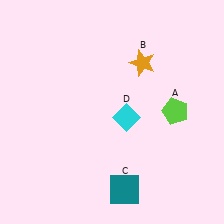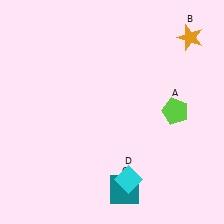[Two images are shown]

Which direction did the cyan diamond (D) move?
The cyan diamond (D) moved down.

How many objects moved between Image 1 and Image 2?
2 objects moved between the two images.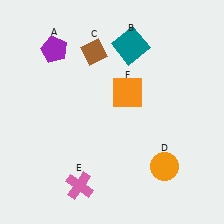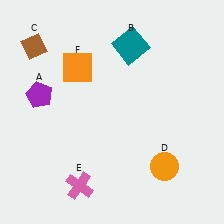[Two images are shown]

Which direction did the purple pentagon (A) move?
The purple pentagon (A) moved down.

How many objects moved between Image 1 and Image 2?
3 objects moved between the two images.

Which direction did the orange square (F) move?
The orange square (F) moved left.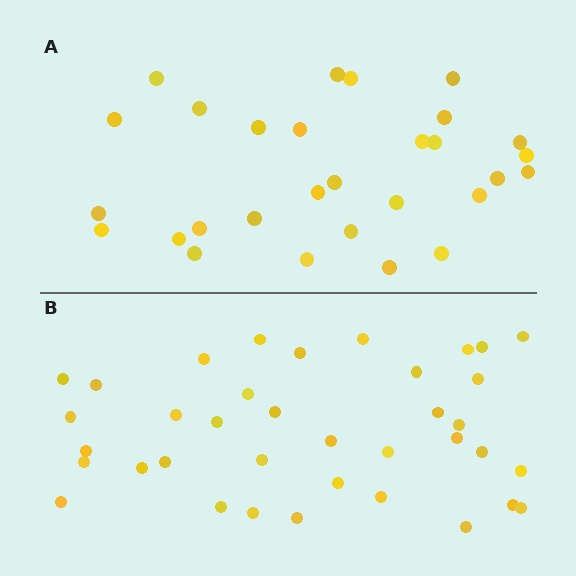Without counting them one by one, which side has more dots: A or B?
Region B (the bottom region) has more dots.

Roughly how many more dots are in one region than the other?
Region B has roughly 8 or so more dots than region A.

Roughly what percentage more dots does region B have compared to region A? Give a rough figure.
About 30% more.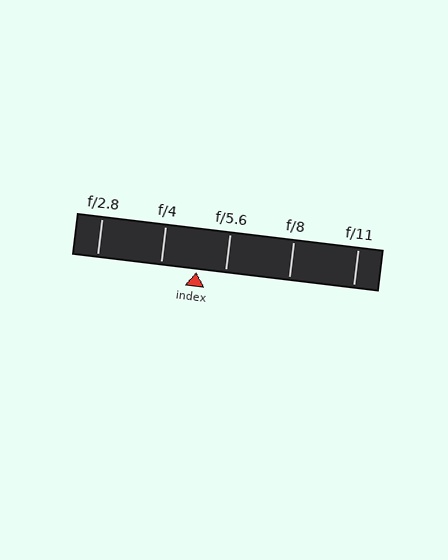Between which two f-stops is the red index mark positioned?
The index mark is between f/4 and f/5.6.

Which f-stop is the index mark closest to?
The index mark is closest to f/5.6.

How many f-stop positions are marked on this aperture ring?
There are 5 f-stop positions marked.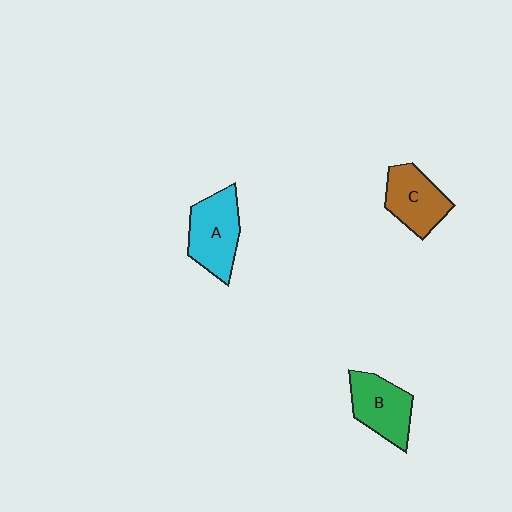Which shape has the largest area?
Shape A (cyan).